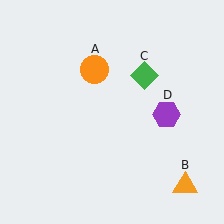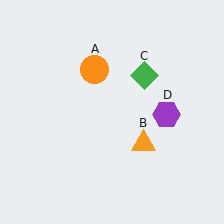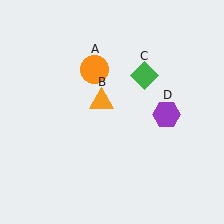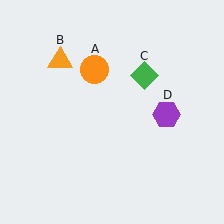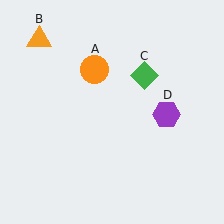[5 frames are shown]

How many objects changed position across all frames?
1 object changed position: orange triangle (object B).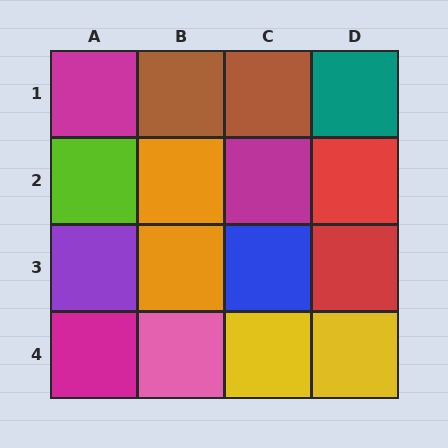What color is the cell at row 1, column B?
Brown.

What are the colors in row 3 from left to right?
Purple, orange, blue, red.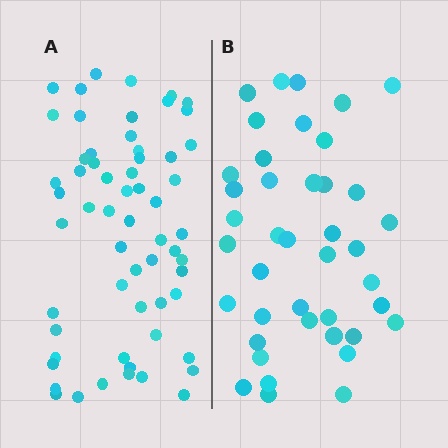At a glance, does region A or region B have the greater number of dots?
Region A (the left region) has more dots.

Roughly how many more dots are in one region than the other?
Region A has approximately 20 more dots than region B.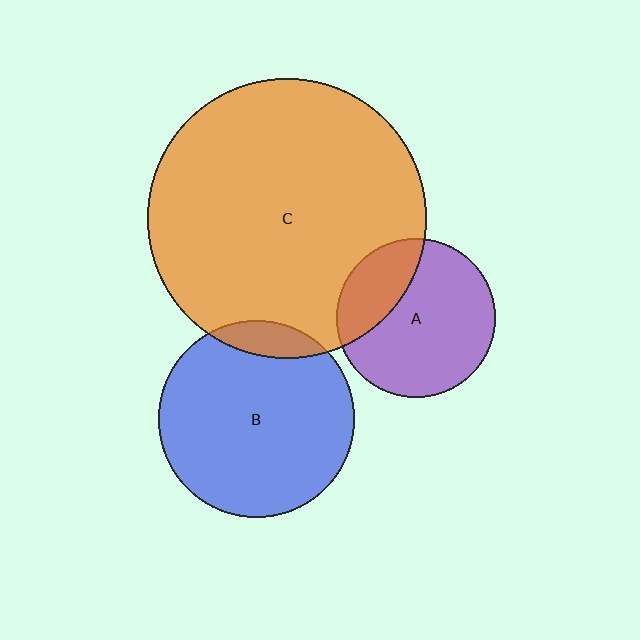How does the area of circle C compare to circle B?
Approximately 2.0 times.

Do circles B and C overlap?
Yes.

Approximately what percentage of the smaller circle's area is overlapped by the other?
Approximately 10%.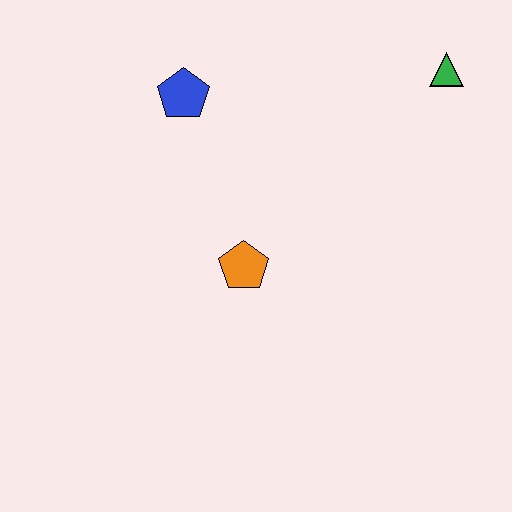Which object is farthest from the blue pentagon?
The green triangle is farthest from the blue pentagon.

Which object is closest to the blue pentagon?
The orange pentagon is closest to the blue pentagon.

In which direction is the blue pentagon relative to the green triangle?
The blue pentagon is to the left of the green triangle.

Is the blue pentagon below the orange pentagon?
No